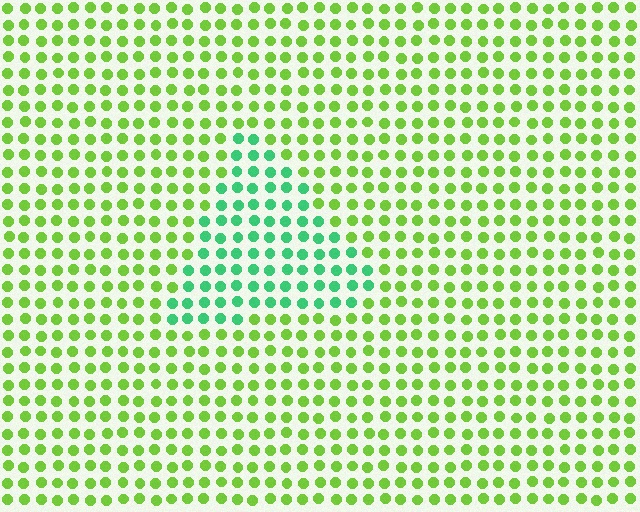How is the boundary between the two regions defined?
The boundary is defined purely by a slight shift in hue (about 48 degrees). Spacing, size, and orientation are identical on both sides.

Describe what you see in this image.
The image is filled with small lime elements in a uniform arrangement. A triangle-shaped region is visible where the elements are tinted to a slightly different hue, forming a subtle color boundary.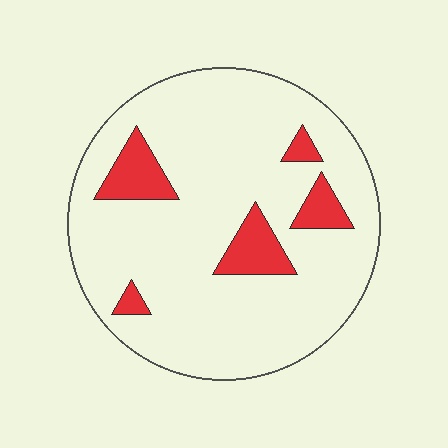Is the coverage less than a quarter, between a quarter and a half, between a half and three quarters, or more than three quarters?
Less than a quarter.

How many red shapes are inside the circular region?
5.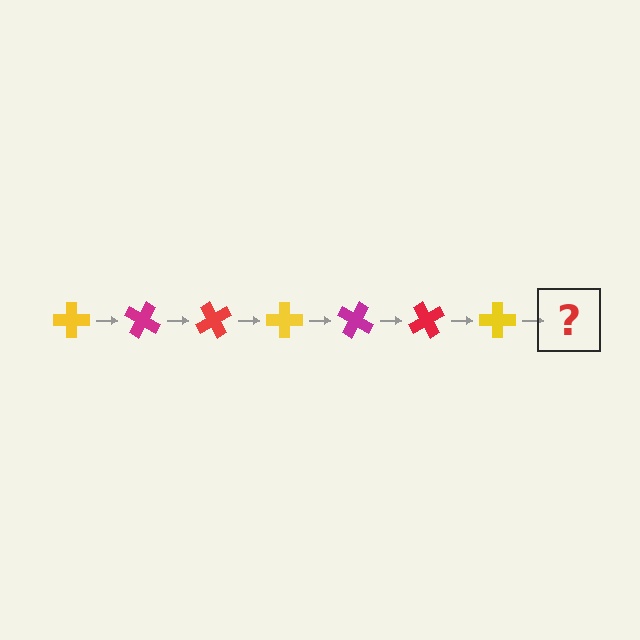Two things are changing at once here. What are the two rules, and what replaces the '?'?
The two rules are that it rotates 30 degrees each step and the color cycles through yellow, magenta, and red. The '?' should be a magenta cross, rotated 210 degrees from the start.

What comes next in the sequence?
The next element should be a magenta cross, rotated 210 degrees from the start.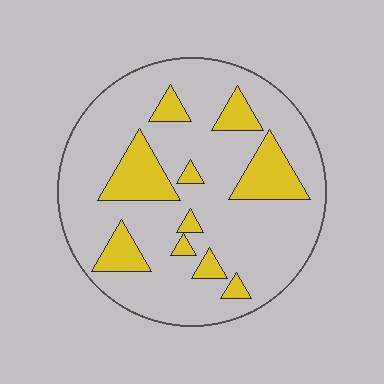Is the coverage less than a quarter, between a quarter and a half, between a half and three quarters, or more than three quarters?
Less than a quarter.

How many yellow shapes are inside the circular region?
10.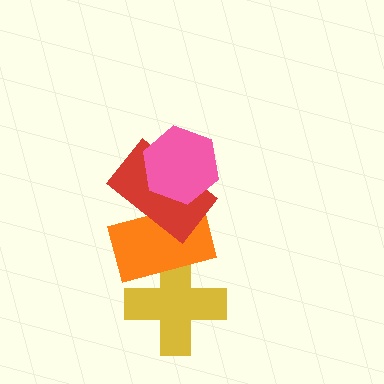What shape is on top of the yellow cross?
The orange rectangle is on top of the yellow cross.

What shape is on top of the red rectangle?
The pink hexagon is on top of the red rectangle.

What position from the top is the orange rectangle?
The orange rectangle is 3rd from the top.